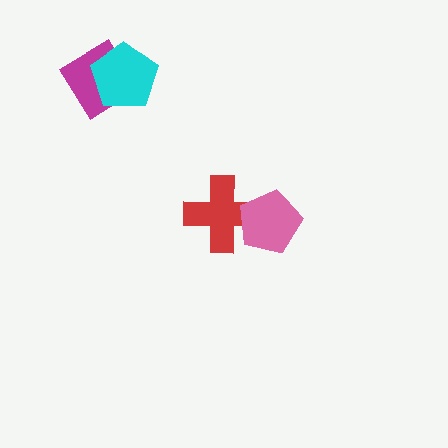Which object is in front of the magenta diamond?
The cyan pentagon is in front of the magenta diamond.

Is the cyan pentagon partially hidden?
No, no other shape covers it.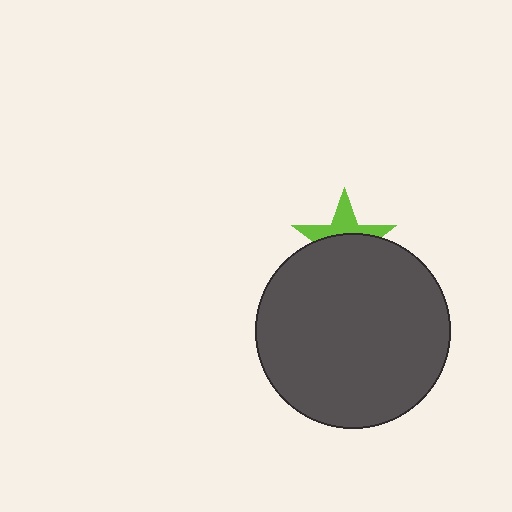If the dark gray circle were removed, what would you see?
You would see the complete lime star.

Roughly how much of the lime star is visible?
A small part of it is visible (roughly 41%).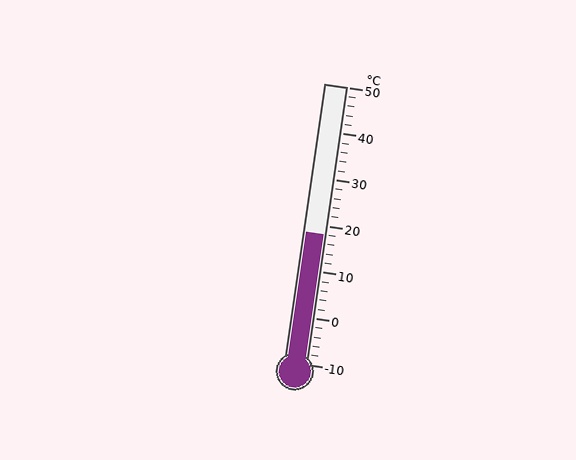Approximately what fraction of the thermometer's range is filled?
The thermometer is filled to approximately 45% of its range.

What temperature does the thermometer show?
The thermometer shows approximately 18°C.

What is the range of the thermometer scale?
The thermometer scale ranges from -10°C to 50°C.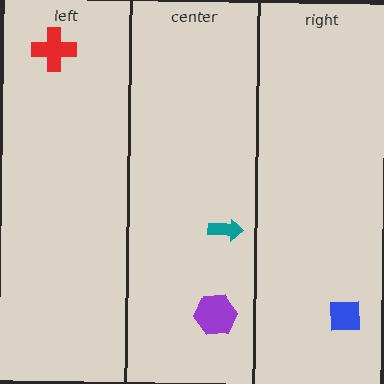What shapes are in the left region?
The red cross.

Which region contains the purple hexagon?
The center region.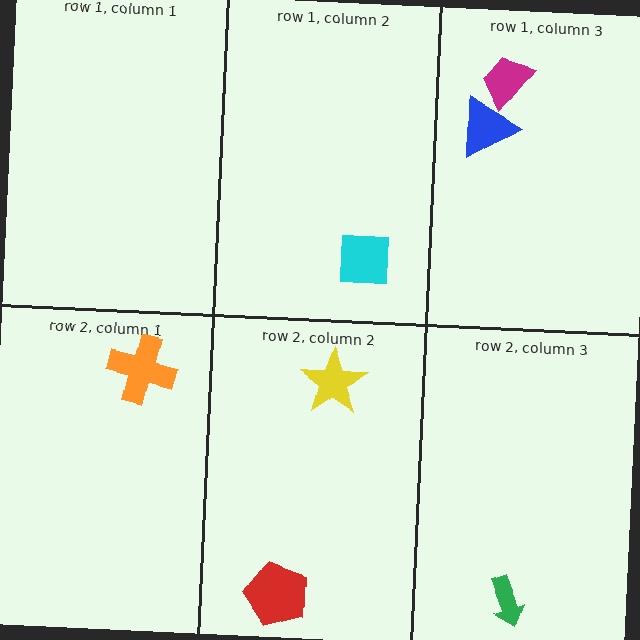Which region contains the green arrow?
The row 2, column 3 region.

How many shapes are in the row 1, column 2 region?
1.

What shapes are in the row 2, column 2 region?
The red pentagon, the yellow star.